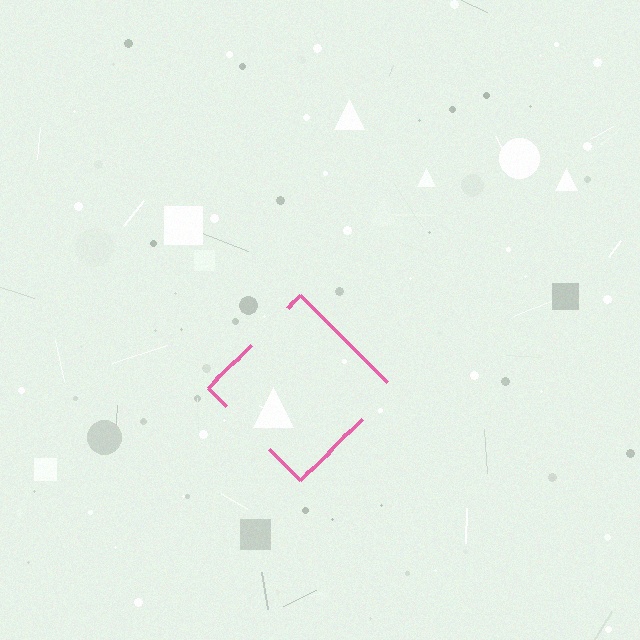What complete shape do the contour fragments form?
The contour fragments form a diamond.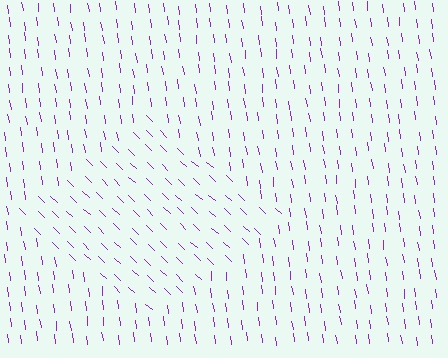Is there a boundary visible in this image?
Yes, there is a texture boundary formed by a change in line orientation.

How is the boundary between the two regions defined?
The boundary is defined purely by a change in line orientation (approximately 38 degrees difference). All lines are the same color and thickness.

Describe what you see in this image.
The image is filled with small purple line segments. A diamond region in the image has lines oriented differently from the surrounding lines, creating a visible texture boundary.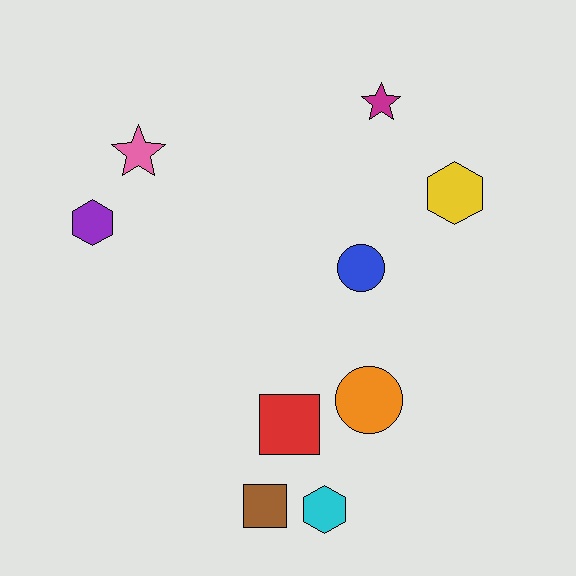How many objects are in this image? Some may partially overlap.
There are 9 objects.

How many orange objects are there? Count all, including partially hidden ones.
There is 1 orange object.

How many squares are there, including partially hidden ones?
There are 2 squares.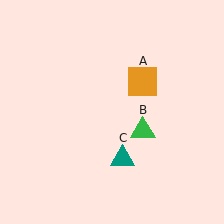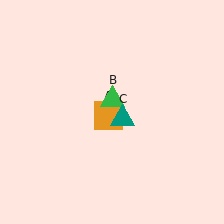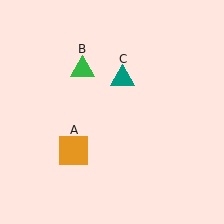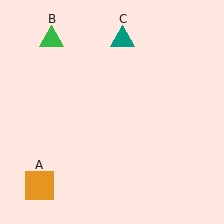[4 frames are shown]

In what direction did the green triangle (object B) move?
The green triangle (object B) moved up and to the left.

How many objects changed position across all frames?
3 objects changed position: orange square (object A), green triangle (object B), teal triangle (object C).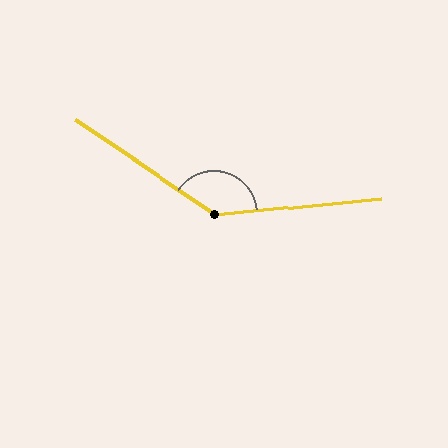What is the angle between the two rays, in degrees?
Approximately 141 degrees.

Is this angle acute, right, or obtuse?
It is obtuse.